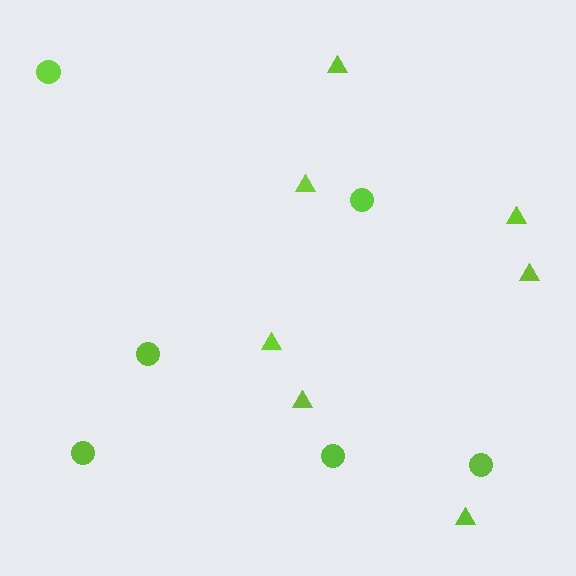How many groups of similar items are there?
There are 2 groups: one group of triangles (7) and one group of circles (6).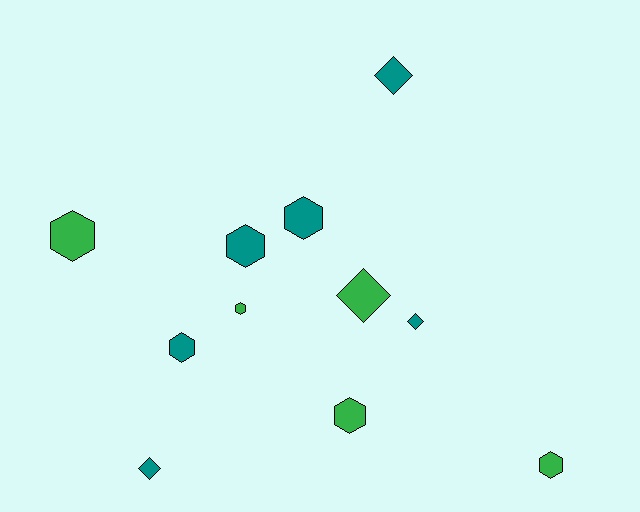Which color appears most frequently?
Teal, with 6 objects.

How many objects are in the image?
There are 11 objects.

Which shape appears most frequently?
Hexagon, with 7 objects.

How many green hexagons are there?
There are 4 green hexagons.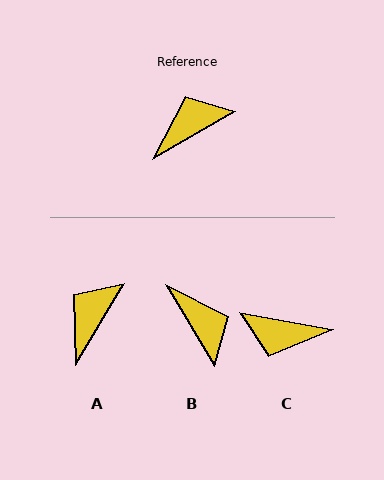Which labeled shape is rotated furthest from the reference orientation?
C, about 140 degrees away.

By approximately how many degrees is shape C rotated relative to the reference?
Approximately 140 degrees counter-clockwise.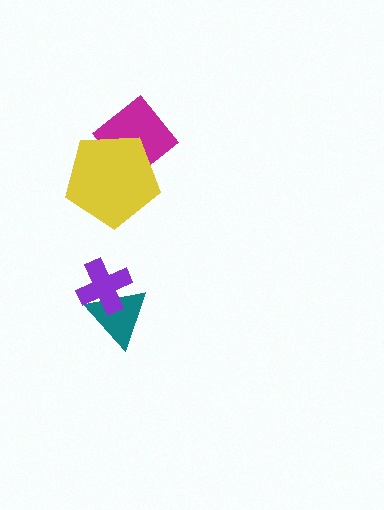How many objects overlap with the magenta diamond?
1 object overlaps with the magenta diamond.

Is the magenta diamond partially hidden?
Yes, it is partially covered by another shape.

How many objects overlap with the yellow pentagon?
1 object overlaps with the yellow pentagon.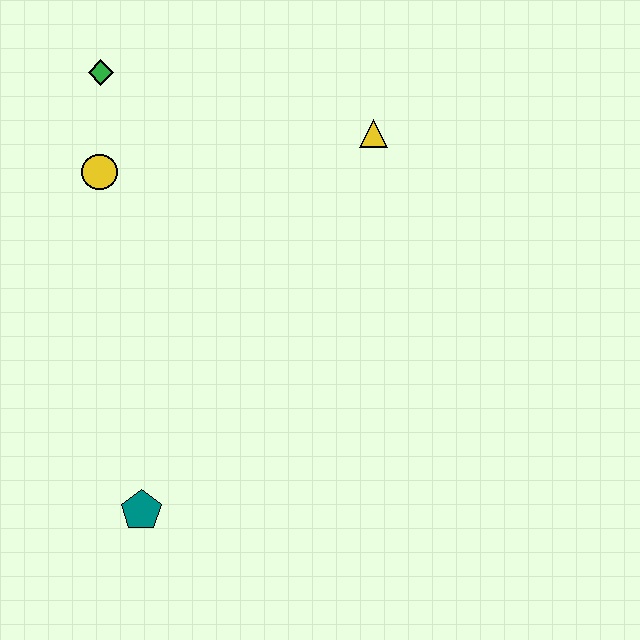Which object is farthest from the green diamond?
The teal pentagon is farthest from the green diamond.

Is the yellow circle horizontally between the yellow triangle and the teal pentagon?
No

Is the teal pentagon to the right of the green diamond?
Yes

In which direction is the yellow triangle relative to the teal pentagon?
The yellow triangle is above the teal pentagon.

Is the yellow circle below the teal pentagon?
No